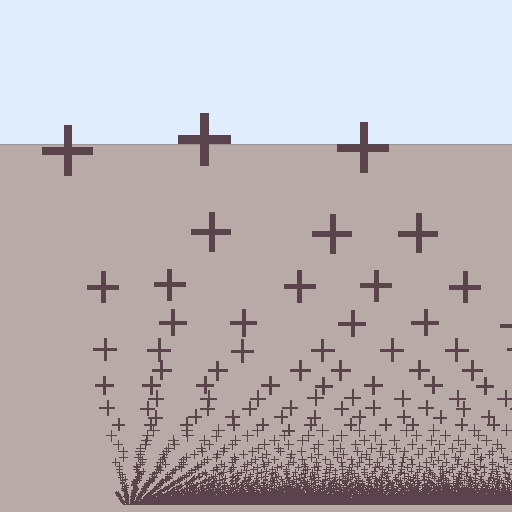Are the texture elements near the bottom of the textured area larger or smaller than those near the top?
Smaller. The gradient is inverted — elements near the bottom are smaller and denser.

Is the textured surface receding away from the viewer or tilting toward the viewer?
The surface appears to tilt toward the viewer. Texture elements get larger and sparser toward the top.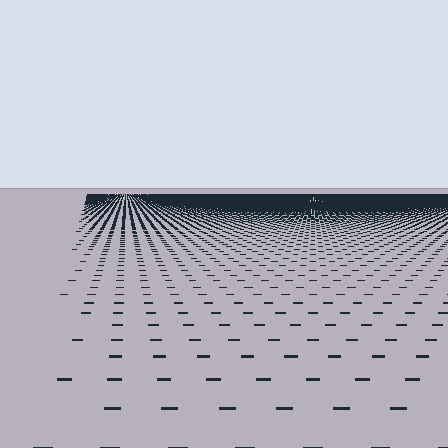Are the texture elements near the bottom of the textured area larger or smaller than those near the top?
Larger. Near the bottom, elements are closer to the viewer and appear at a bigger on-screen size.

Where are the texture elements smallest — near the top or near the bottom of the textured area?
Near the top.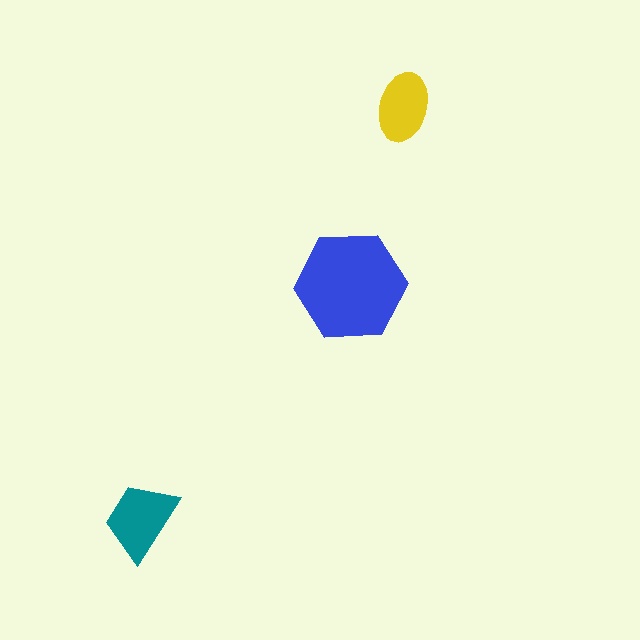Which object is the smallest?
The yellow ellipse.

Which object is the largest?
The blue hexagon.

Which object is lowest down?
The teal trapezoid is bottommost.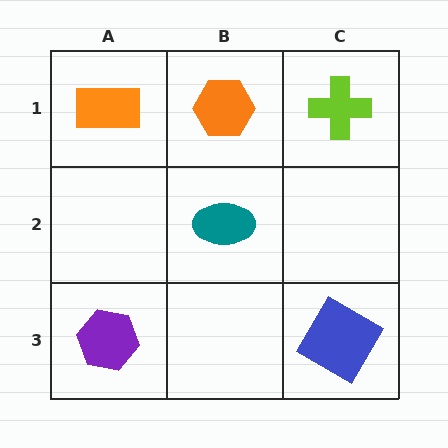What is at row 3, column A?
A purple hexagon.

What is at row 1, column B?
An orange hexagon.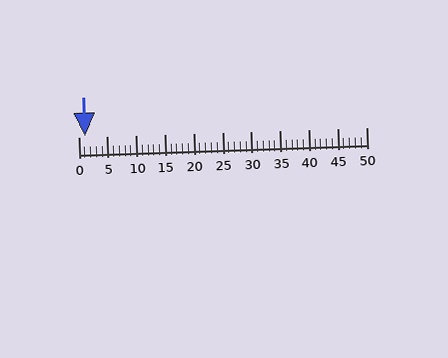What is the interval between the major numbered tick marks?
The major tick marks are spaced 5 units apart.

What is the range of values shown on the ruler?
The ruler shows values from 0 to 50.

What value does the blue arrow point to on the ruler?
The blue arrow points to approximately 1.